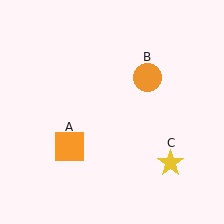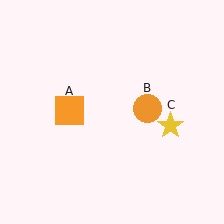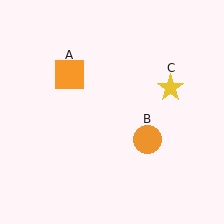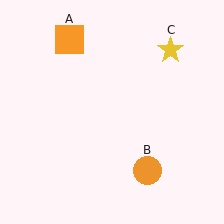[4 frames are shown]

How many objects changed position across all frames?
3 objects changed position: orange square (object A), orange circle (object B), yellow star (object C).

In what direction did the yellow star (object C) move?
The yellow star (object C) moved up.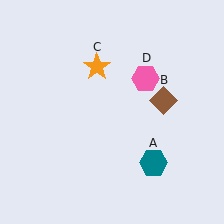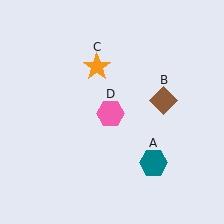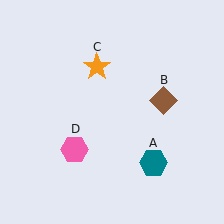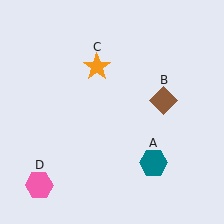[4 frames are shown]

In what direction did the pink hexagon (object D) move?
The pink hexagon (object D) moved down and to the left.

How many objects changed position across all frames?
1 object changed position: pink hexagon (object D).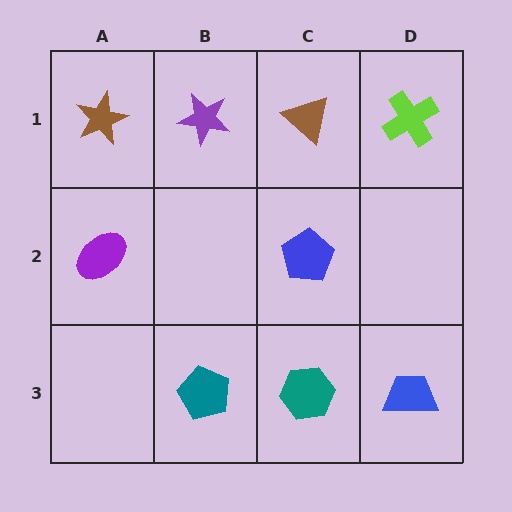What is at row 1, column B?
A purple star.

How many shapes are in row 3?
3 shapes.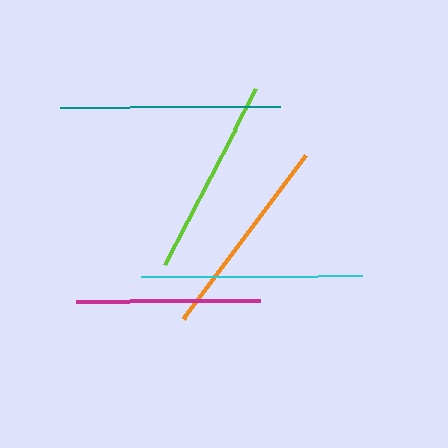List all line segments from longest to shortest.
From longest to shortest: cyan, teal, orange, lime, magenta.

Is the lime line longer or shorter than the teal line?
The teal line is longer than the lime line.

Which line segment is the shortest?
The magenta line is the shortest at approximately 184 pixels.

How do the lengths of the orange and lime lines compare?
The orange and lime lines are approximately the same length.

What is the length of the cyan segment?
The cyan segment is approximately 221 pixels long.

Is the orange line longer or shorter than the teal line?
The teal line is longer than the orange line.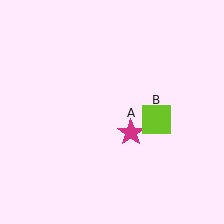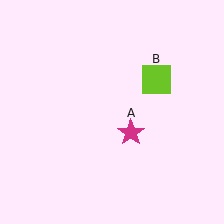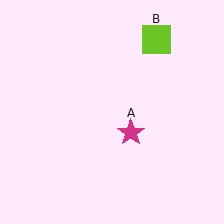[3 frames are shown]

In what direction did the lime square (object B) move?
The lime square (object B) moved up.